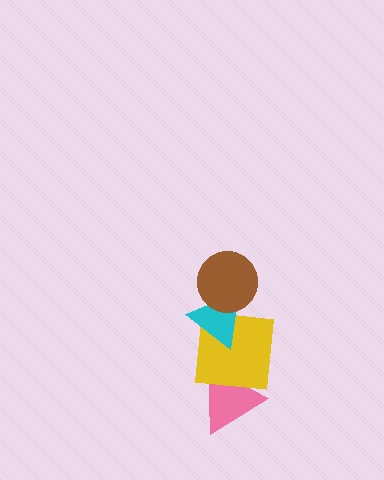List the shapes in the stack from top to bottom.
From top to bottom: the brown circle, the cyan triangle, the yellow square, the pink triangle.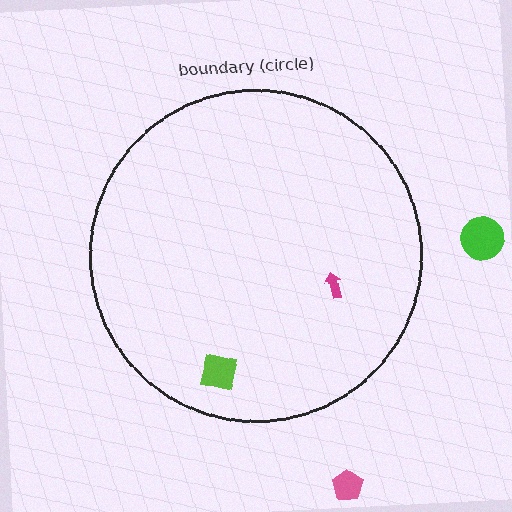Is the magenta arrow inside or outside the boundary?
Inside.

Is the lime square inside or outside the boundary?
Inside.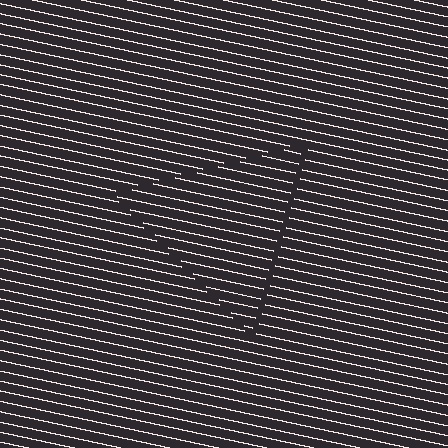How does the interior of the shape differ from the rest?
The interior of the shape contains the same grating, shifted by half a period — the contour is defined by the phase discontinuity where line-ends from the inner and outer gratings abut.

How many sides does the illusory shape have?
3 sides — the line-ends trace a triangle.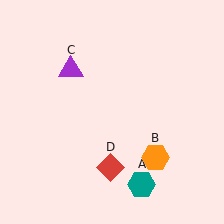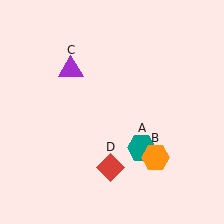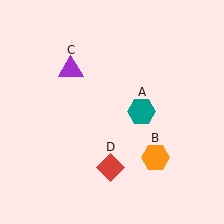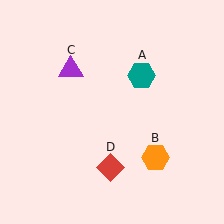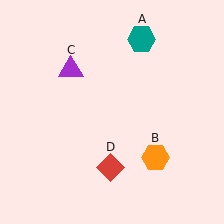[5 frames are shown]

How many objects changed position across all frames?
1 object changed position: teal hexagon (object A).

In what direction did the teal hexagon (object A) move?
The teal hexagon (object A) moved up.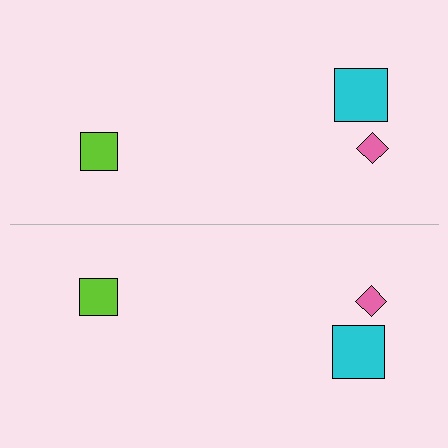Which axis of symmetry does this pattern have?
The pattern has a horizontal axis of symmetry running through the center of the image.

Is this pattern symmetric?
Yes, this pattern has bilateral (reflection) symmetry.